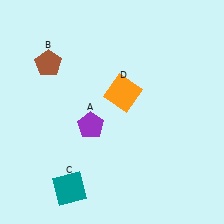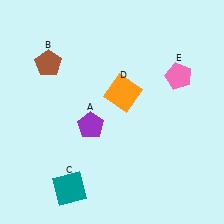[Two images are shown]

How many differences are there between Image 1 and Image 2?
There is 1 difference between the two images.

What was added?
A pink pentagon (E) was added in Image 2.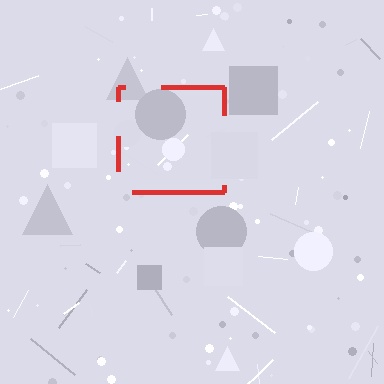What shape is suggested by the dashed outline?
The dashed outline suggests a square.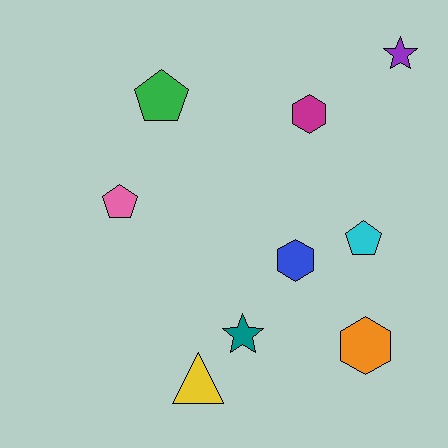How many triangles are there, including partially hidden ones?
There is 1 triangle.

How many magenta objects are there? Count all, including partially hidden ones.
There is 1 magenta object.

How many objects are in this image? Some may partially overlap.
There are 9 objects.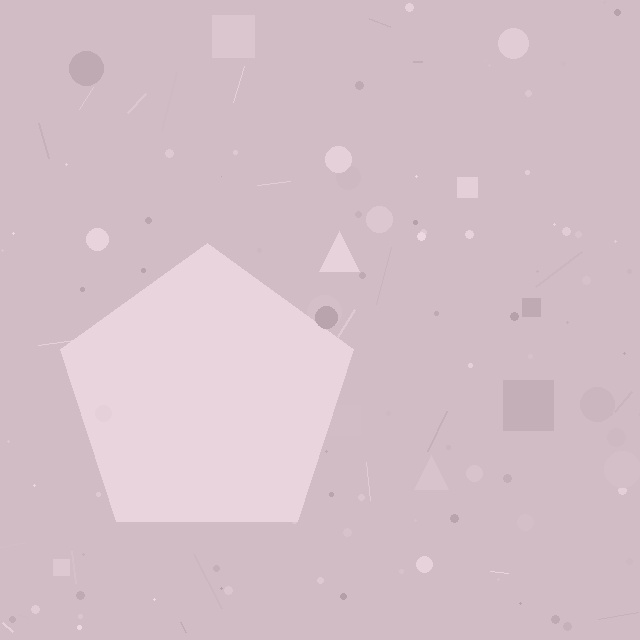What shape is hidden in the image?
A pentagon is hidden in the image.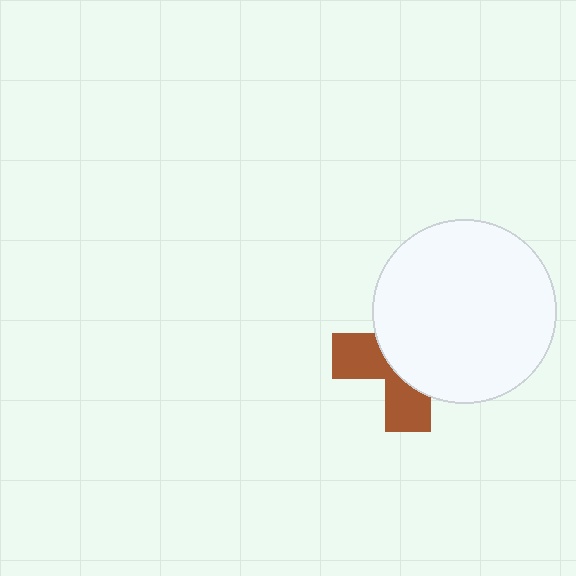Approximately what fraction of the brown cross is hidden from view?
Roughly 62% of the brown cross is hidden behind the white circle.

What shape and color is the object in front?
The object in front is a white circle.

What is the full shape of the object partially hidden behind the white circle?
The partially hidden object is a brown cross.